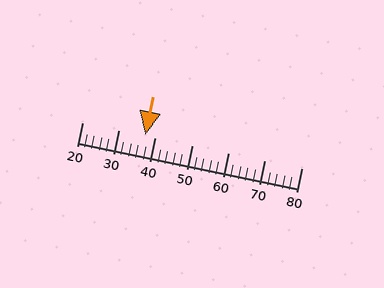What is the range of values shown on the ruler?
The ruler shows values from 20 to 80.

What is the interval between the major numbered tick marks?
The major tick marks are spaced 10 units apart.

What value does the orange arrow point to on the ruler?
The orange arrow points to approximately 37.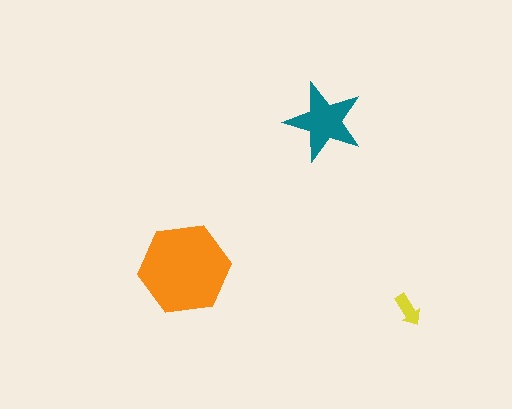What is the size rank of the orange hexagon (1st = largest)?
1st.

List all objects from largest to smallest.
The orange hexagon, the teal star, the yellow arrow.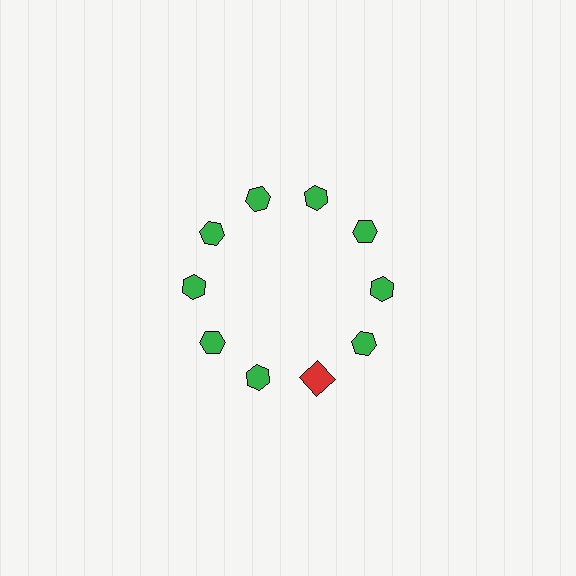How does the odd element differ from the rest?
It differs in both color (red instead of green) and shape (square instead of hexagon).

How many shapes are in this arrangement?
There are 10 shapes arranged in a ring pattern.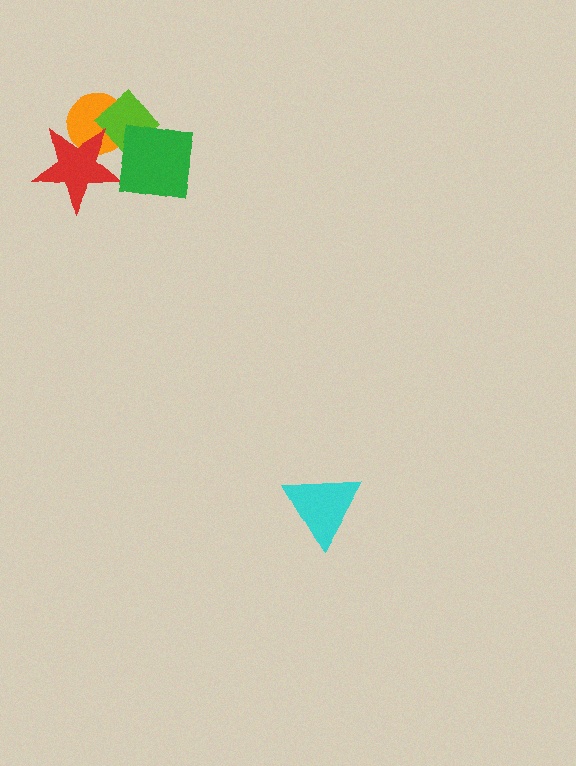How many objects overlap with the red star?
3 objects overlap with the red star.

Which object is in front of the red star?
The green square is in front of the red star.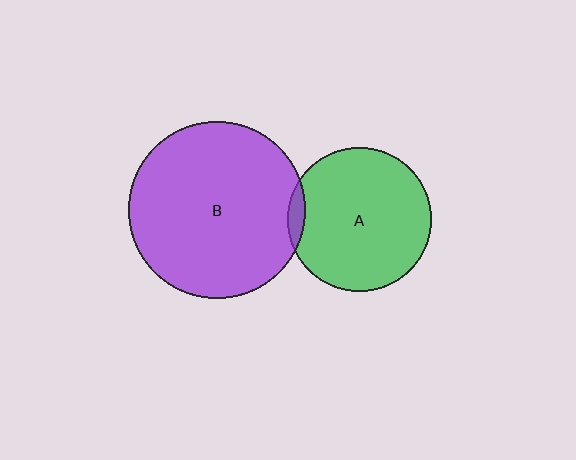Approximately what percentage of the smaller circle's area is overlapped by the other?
Approximately 5%.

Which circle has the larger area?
Circle B (purple).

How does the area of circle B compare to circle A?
Approximately 1.5 times.